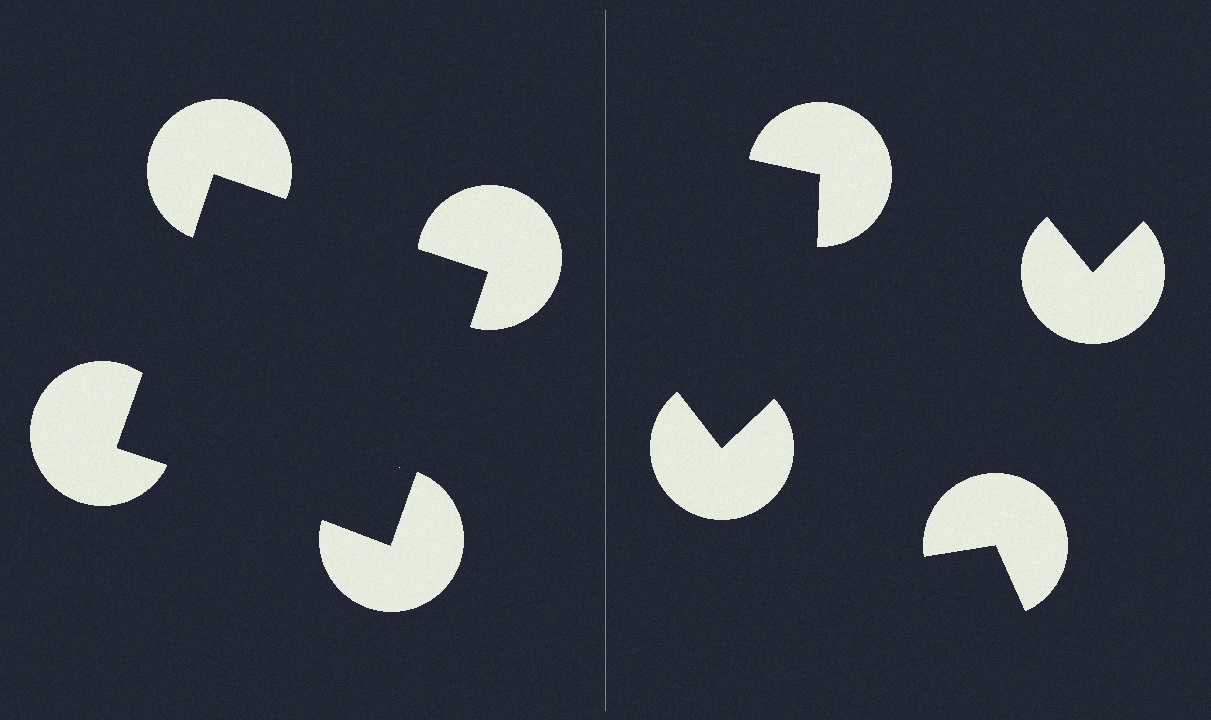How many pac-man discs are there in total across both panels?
8 — 4 on each side.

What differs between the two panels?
The pac-man discs are positioned identically on both sides; only the wedge orientations differ. On the left they align to a square; on the right they are misaligned.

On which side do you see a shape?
An illusory square appears on the left side. On the right side the wedge cuts are rotated, so no coherent shape forms.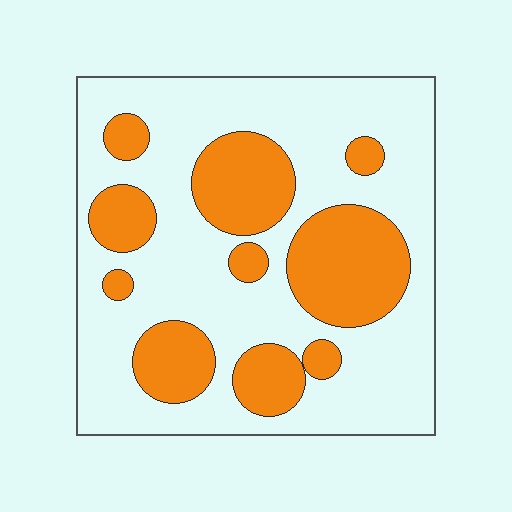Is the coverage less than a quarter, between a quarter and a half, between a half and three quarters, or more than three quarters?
Between a quarter and a half.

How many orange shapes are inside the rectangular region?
10.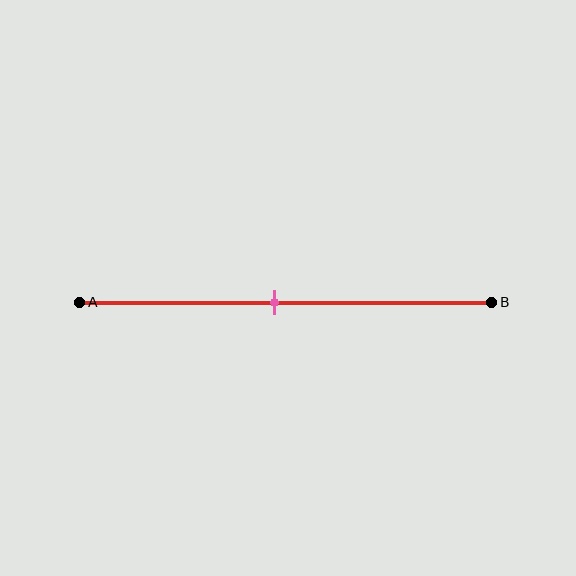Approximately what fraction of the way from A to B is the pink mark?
The pink mark is approximately 45% of the way from A to B.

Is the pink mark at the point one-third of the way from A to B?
No, the mark is at about 45% from A, not at the 33% one-third point.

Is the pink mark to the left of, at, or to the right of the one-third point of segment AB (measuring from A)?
The pink mark is to the right of the one-third point of segment AB.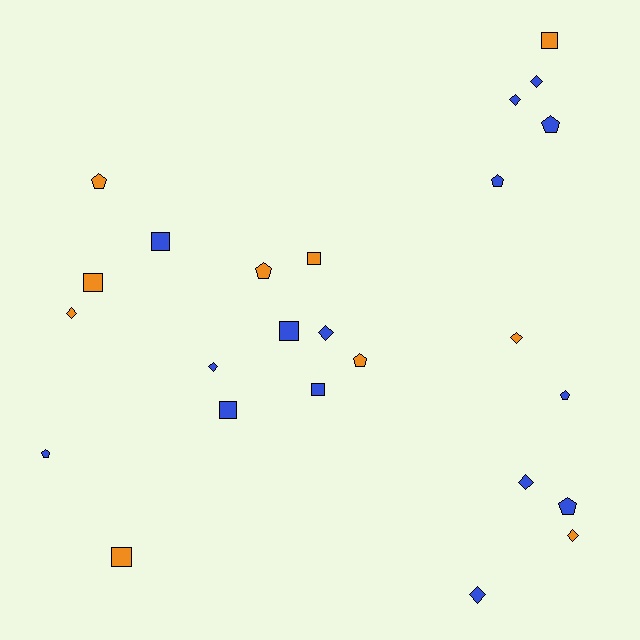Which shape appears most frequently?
Diamond, with 9 objects.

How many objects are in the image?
There are 25 objects.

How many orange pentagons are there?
There are 3 orange pentagons.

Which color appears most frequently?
Blue, with 15 objects.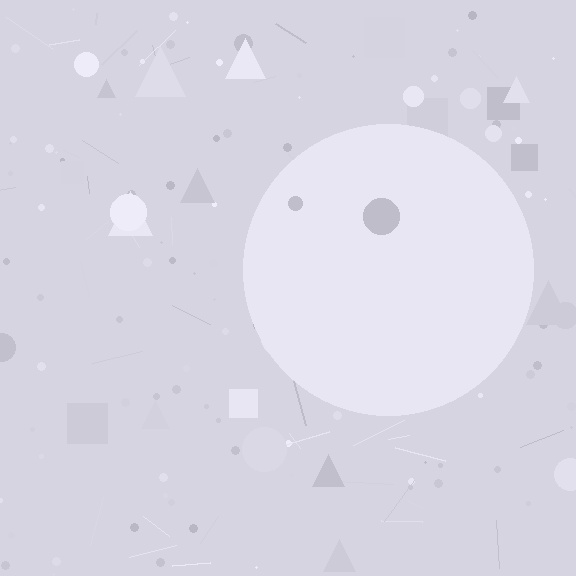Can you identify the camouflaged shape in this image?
The camouflaged shape is a circle.